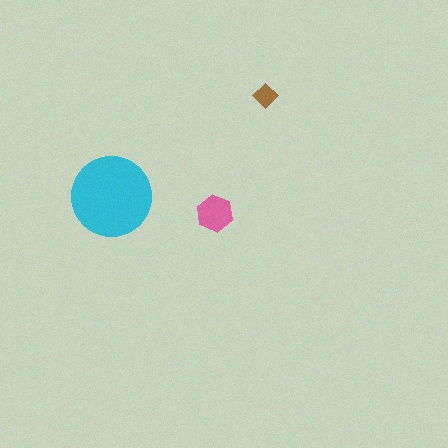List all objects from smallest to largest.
The brown diamond, the pink hexagon, the cyan circle.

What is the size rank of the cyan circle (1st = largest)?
1st.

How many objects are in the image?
There are 3 objects in the image.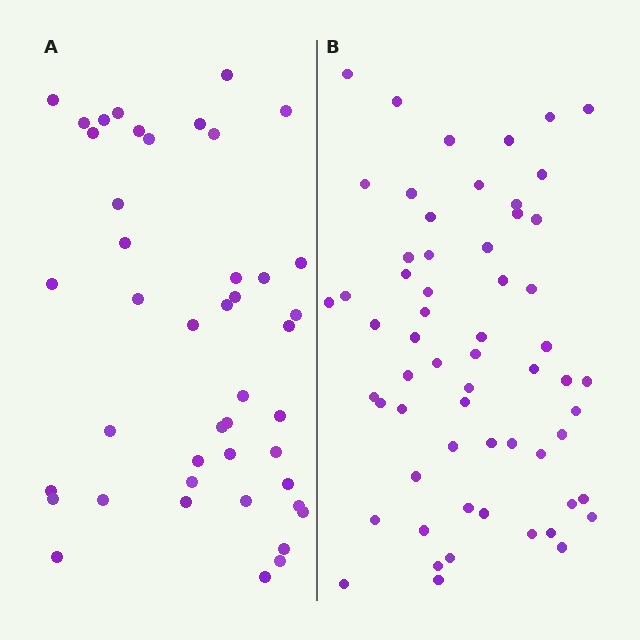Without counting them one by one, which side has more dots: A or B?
Region B (the right region) has more dots.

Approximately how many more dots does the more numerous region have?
Region B has approximately 15 more dots than region A.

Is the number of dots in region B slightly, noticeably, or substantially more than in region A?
Region B has noticeably more, but not dramatically so. The ratio is roughly 1.4 to 1.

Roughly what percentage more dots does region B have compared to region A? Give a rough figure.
About 35% more.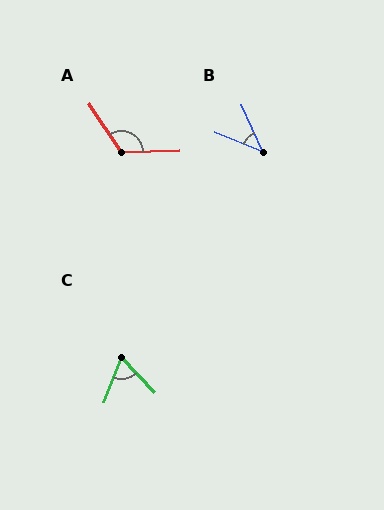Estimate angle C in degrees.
Approximately 64 degrees.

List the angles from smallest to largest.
B (43°), C (64°), A (122°).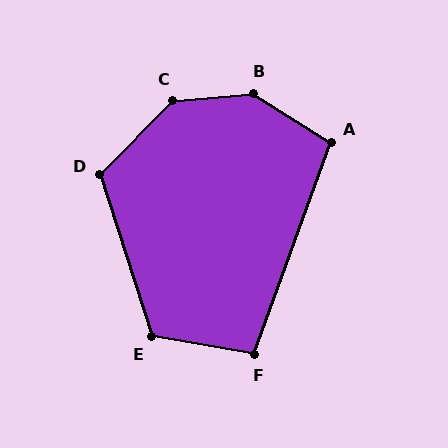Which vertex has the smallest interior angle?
F, at approximately 100 degrees.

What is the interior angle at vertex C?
Approximately 139 degrees (obtuse).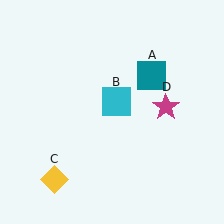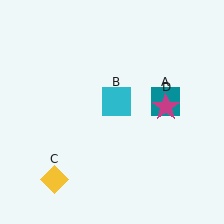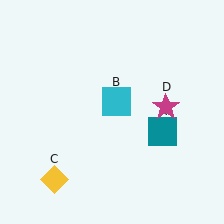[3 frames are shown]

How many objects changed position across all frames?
1 object changed position: teal square (object A).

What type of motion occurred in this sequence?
The teal square (object A) rotated clockwise around the center of the scene.